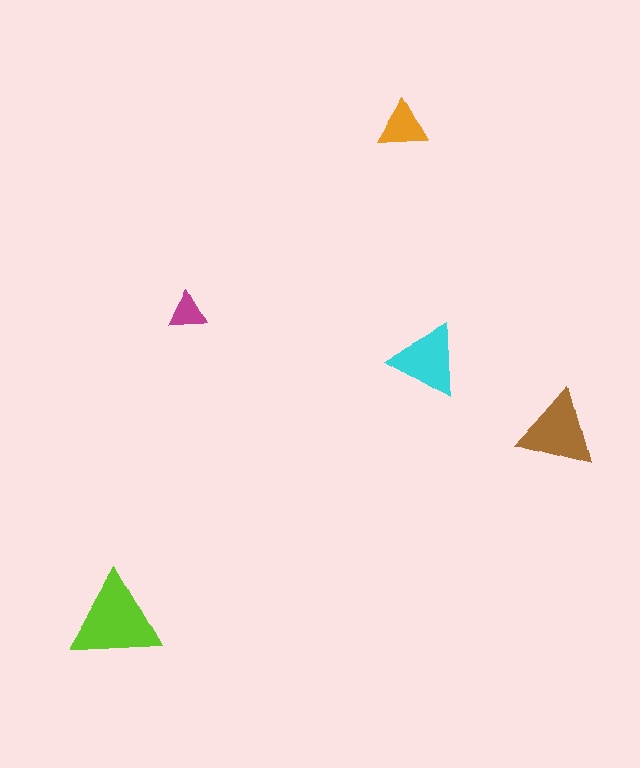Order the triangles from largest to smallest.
the lime one, the brown one, the cyan one, the orange one, the magenta one.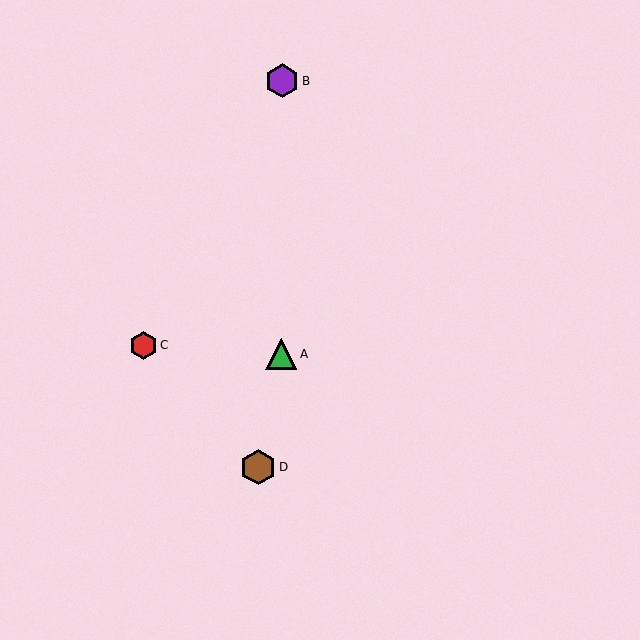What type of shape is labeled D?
Shape D is a brown hexagon.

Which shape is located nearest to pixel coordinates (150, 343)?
The red hexagon (labeled C) at (143, 345) is nearest to that location.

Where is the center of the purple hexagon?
The center of the purple hexagon is at (282, 81).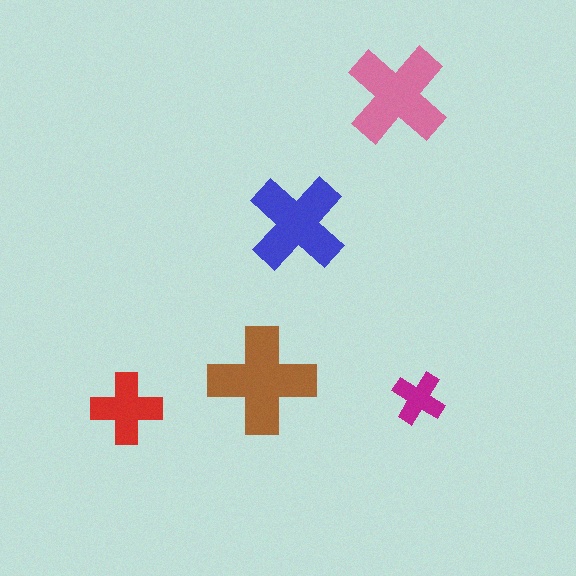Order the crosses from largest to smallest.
the brown one, the pink one, the blue one, the red one, the magenta one.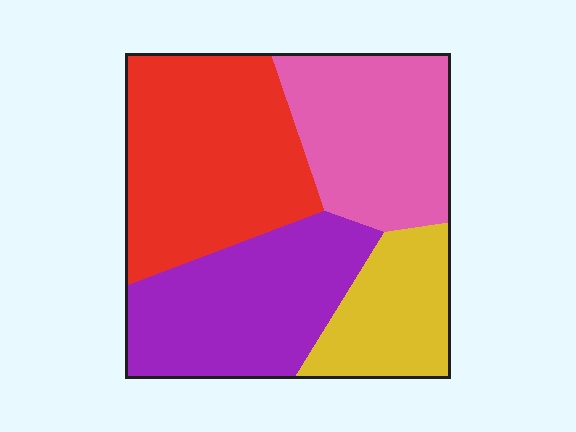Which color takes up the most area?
Red, at roughly 35%.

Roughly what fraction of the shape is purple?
Purple covers around 25% of the shape.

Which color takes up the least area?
Yellow, at roughly 15%.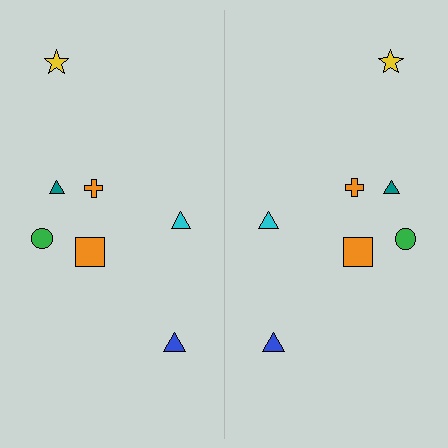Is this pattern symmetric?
Yes, this pattern has bilateral (reflection) symmetry.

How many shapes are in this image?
There are 14 shapes in this image.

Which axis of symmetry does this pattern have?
The pattern has a vertical axis of symmetry running through the center of the image.